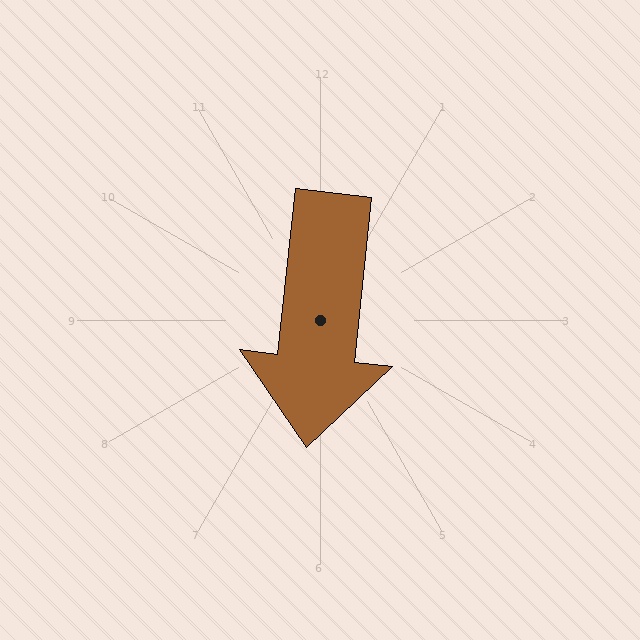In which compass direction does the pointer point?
South.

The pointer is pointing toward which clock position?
Roughly 6 o'clock.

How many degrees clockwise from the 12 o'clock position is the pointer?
Approximately 186 degrees.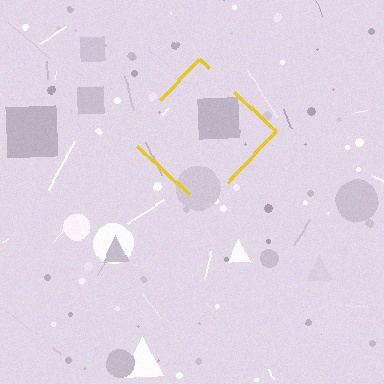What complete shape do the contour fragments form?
The contour fragments form a diamond.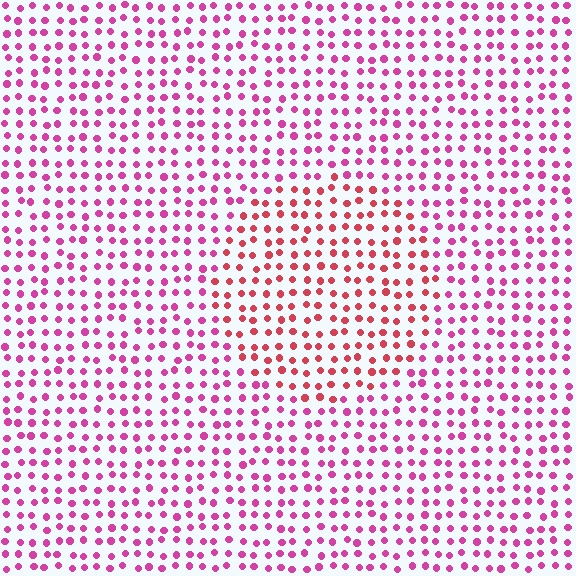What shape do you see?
I see a circle.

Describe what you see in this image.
The image is filled with small magenta elements in a uniform arrangement. A circle-shaped region is visible where the elements are tinted to a slightly different hue, forming a subtle color boundary.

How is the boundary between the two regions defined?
The boundary is defined purely by a slight shift in hue (about 32 degrees). Spacing, size, and orientation are identical on both sides.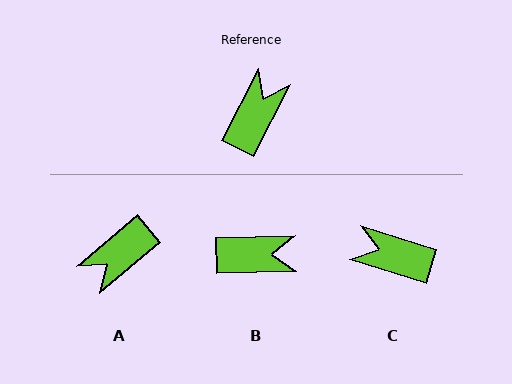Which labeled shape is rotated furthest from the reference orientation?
A, about 157 degrees away.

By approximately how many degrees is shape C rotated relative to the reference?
Approximately 99 degrees counter-clockwise.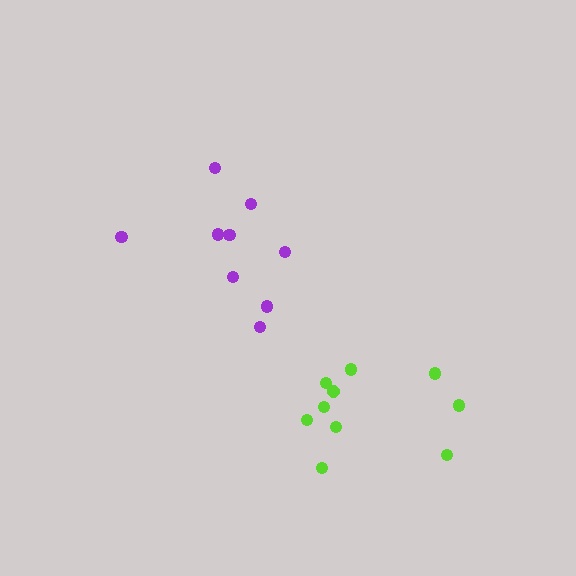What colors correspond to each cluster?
The clusters are colored: purple, lime.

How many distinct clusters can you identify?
There are 2 distinct clusters.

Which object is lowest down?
The lime cluster is bottommost.